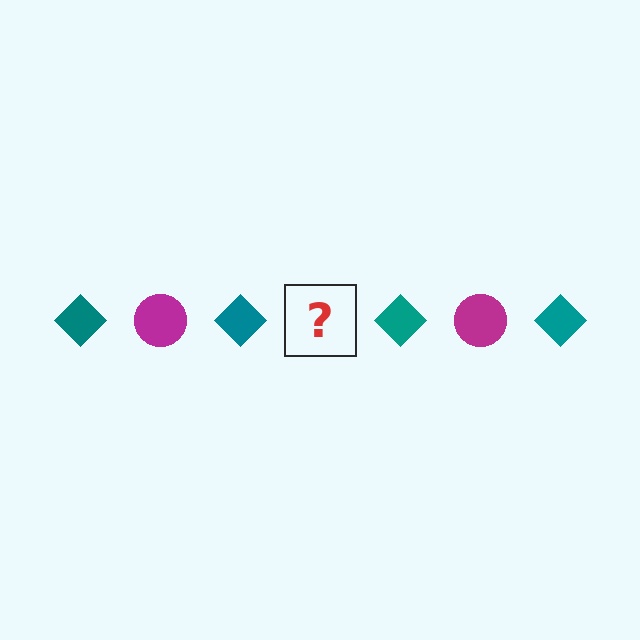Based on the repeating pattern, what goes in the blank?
The blank should be a magenta circle.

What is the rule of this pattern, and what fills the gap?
The rule is that the pattern alternates between teal diamond and magenta circle. The gap should be filled with a magenta circle.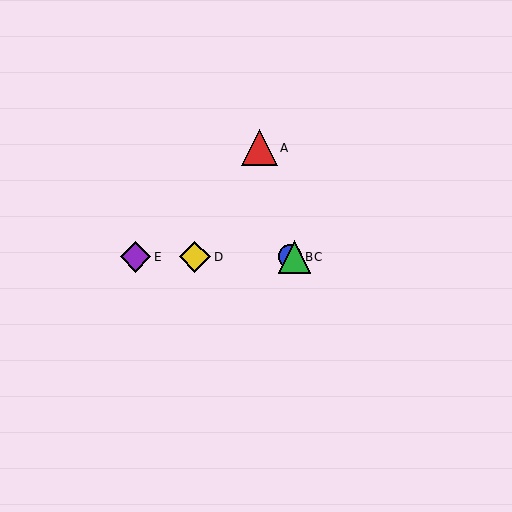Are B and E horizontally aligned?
Yes, both are at y≈257.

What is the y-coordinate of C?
Object C is at y≈257.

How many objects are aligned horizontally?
4 objects (B, C, D, E) are aligned horizontally.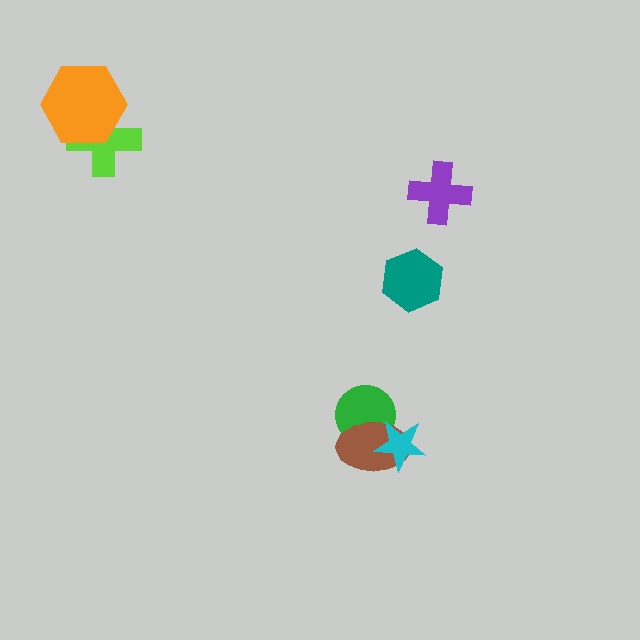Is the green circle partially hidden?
Yes, it is partially covered by another shape.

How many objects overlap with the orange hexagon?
1 object overlaps with the orange hexagon.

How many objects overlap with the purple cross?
0 objects overlap with the purple cross.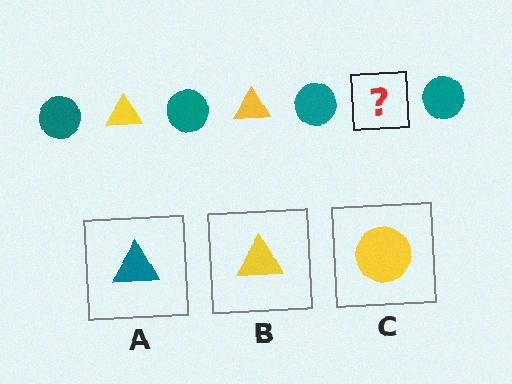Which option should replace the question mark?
Option B.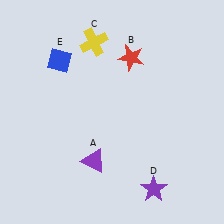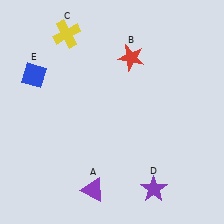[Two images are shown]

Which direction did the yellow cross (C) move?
The yellow cross (C) moved left.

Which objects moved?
The objects that moved are: the purple triangle (A), the yellow cross (C), the blue diamond (E).